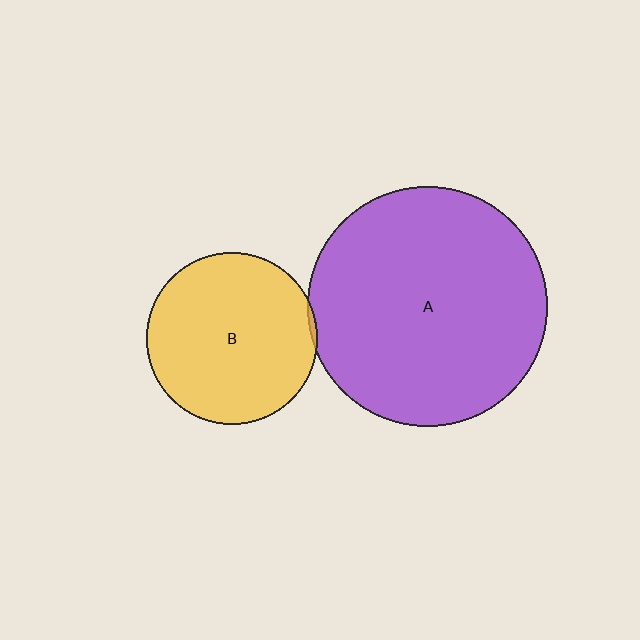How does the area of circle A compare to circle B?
Approximately 2.0 times.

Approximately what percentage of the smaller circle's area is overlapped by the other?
Approximately 5%.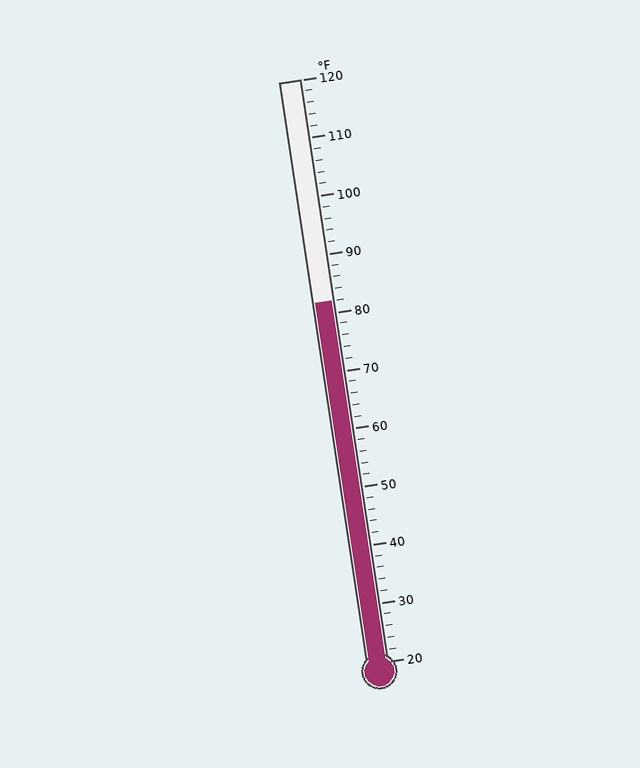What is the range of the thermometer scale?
The thermometer scale ranges from 20°F to 120°F.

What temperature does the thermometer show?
The thermometer shows approximately 82°F.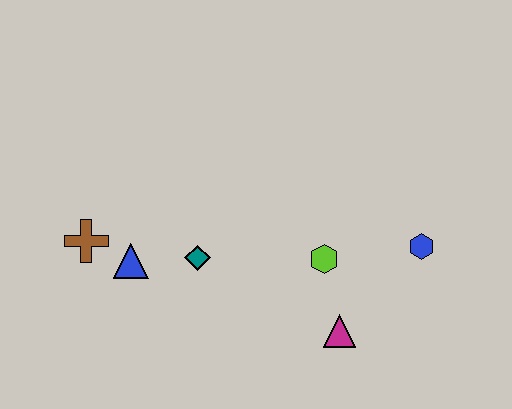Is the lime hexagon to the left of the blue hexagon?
Yes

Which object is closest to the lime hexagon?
The magenta triangle is closest to the lime hexagon.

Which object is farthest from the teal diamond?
The blue hexagon is farthest from the teal diamond.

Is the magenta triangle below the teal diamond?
Yes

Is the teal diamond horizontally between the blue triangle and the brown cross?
No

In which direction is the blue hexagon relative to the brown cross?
The blue hexagon is to the right of the brown cross.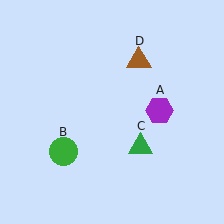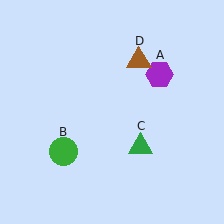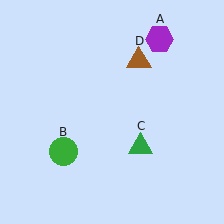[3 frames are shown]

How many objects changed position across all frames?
1 object changed position: purple hexagon (object A).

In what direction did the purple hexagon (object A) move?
The purple hexagon (object A) moved up.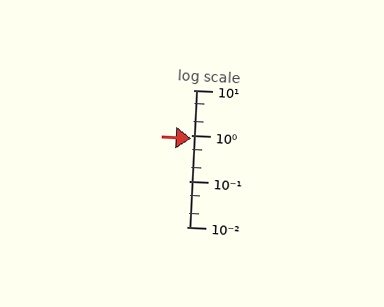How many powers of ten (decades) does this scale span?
The scale spans 3 decades, from 0.01 to 10.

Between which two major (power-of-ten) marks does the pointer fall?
The pointer is between 0.1 and 1.